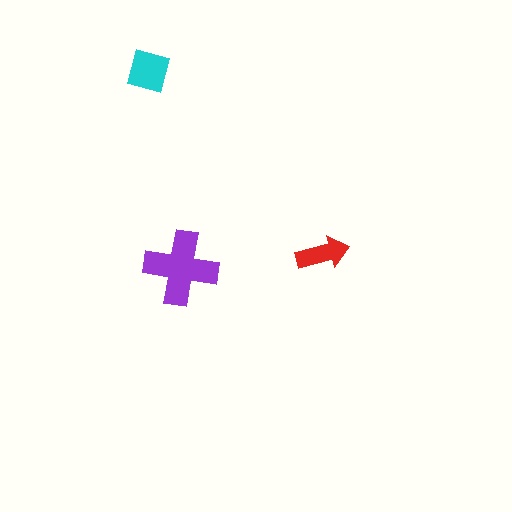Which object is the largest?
The purple cross.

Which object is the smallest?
The red arrow.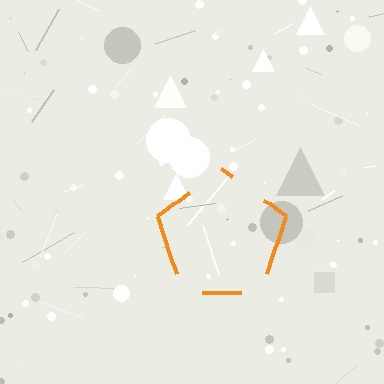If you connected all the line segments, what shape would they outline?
They would outline a pentagon.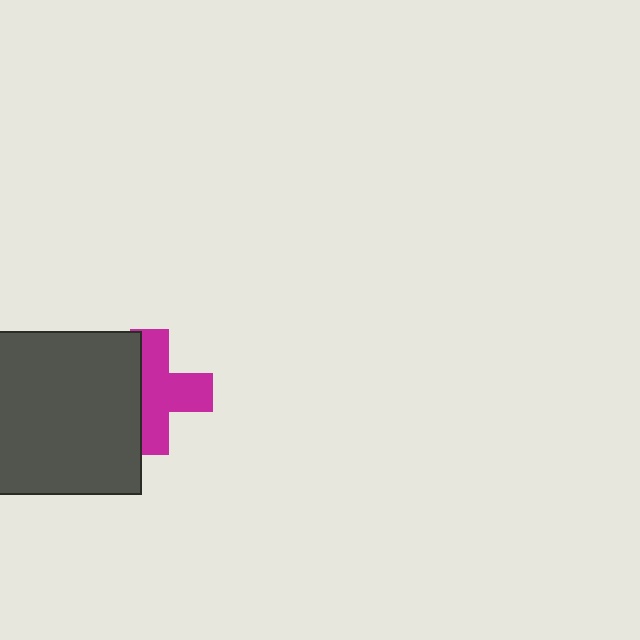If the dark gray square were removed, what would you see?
You would see the complete magenta cross.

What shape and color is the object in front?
The object in front is a dark gray square.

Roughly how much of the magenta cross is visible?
About half of it is visible (roughly 63%).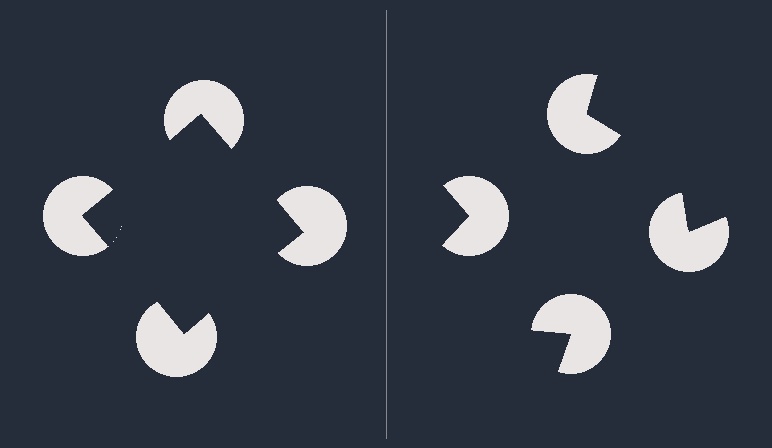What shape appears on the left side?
An illusory square.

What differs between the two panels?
The pac-man discs are positioned identically on both sides; only the wedge orientations differ. On the left they align to a square; on the right they are misaligned.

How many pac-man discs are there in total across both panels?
8 — 4 on each side.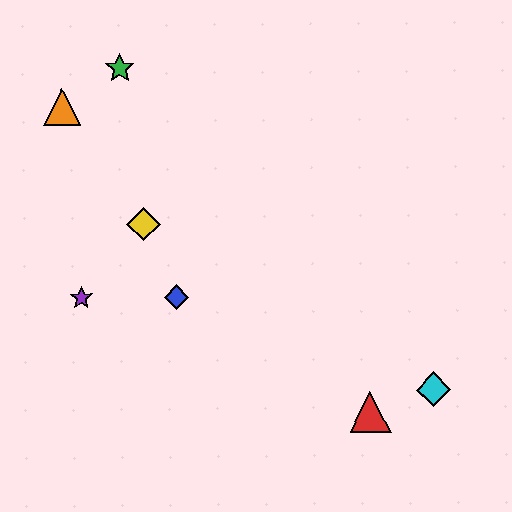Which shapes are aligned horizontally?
The blue diamond, the purple star are aligned horizontally.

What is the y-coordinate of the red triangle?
The red triangle is at y≈412.